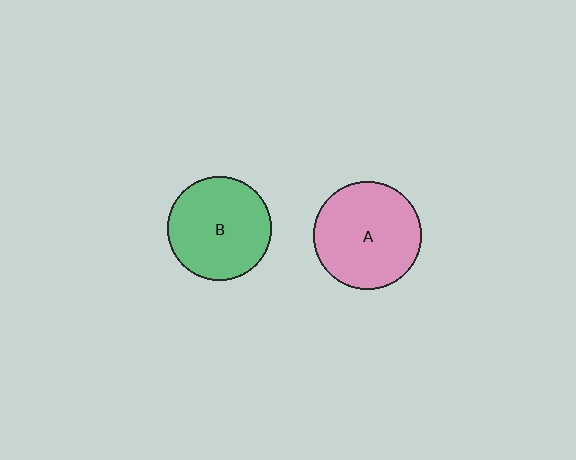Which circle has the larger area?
Circle A (pink).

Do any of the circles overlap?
No, none of the circles overlap.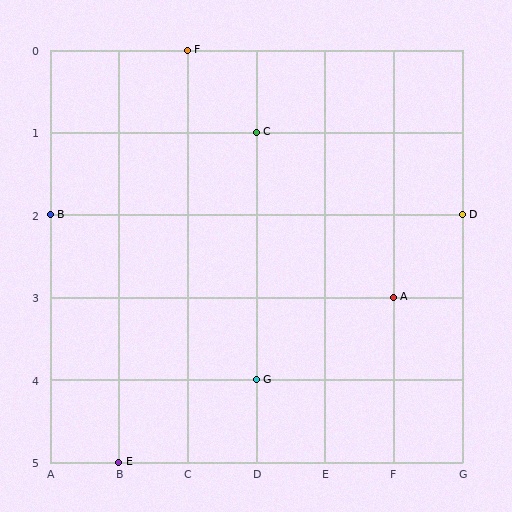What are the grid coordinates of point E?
Point E is at grid coordinates (B, 5).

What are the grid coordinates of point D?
Point D is at grid coordinates (G, 2).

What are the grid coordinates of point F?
Point F is at grid coordinates (C, 0).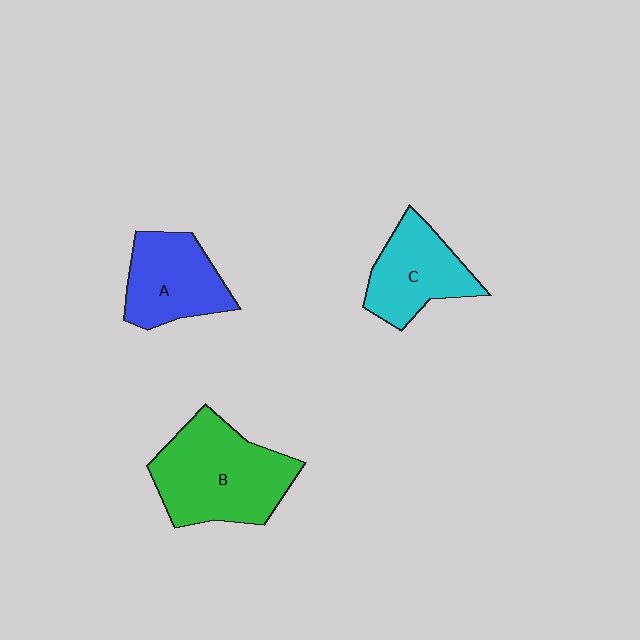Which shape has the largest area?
Shape B (green).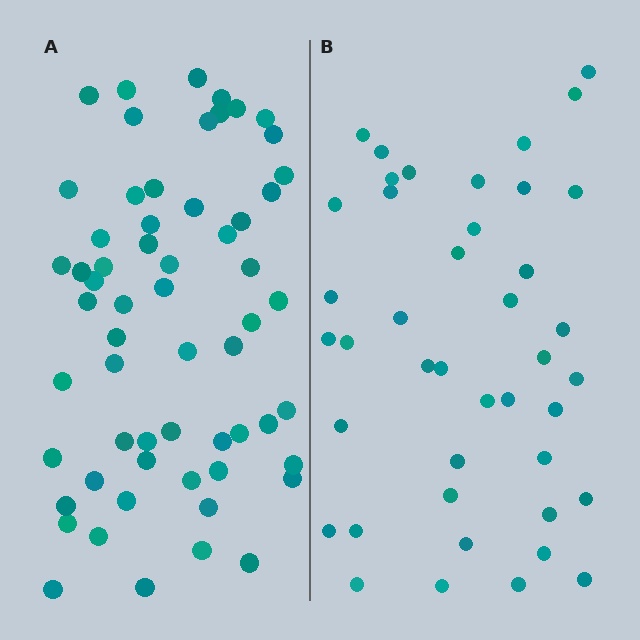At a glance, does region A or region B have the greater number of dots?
Region A (the left region) has more dots.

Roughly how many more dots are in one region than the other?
Region A has approximately 20 more dots than region B.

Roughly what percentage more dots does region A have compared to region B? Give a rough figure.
About 45% more.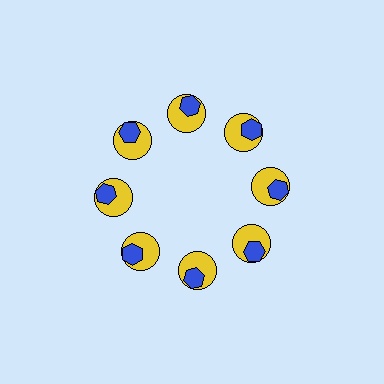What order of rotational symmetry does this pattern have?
This pattern has 8-fold rotational symmetry.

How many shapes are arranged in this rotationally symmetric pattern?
There are 16 shapes, arranged in 8 groups of 2.